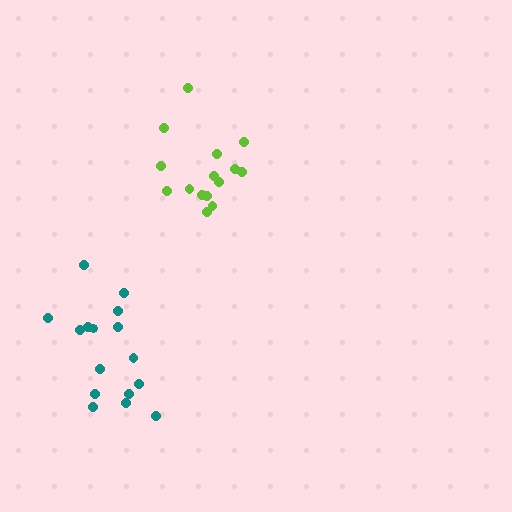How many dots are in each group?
Group 1: 16 dots, Group 2: 15 dots (31 total).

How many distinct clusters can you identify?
There are 2 distinct clusters.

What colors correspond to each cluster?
The clusters are colored: teal, lime.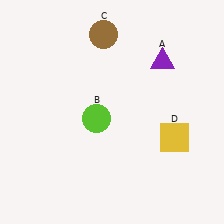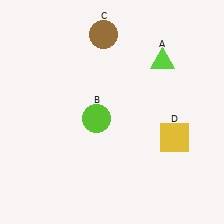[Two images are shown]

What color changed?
The triangle (A) changed from purple in Image 1 to lime in Image 2.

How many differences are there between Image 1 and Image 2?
There is 1 difference between the two images.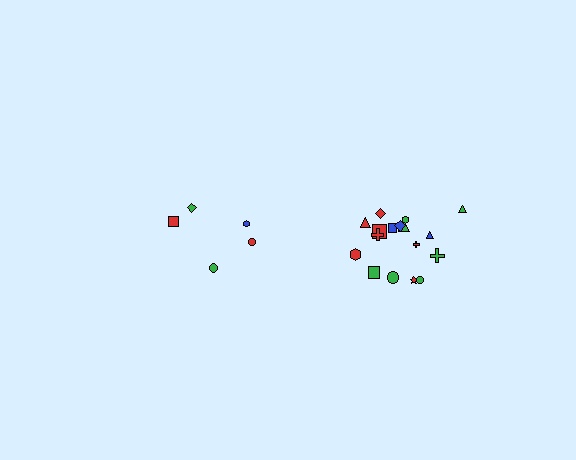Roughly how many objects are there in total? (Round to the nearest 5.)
Roughly 25 objects in total.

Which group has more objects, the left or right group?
The right group.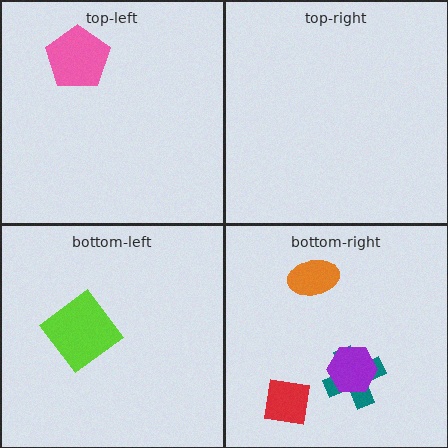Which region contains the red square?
The bottom-right region.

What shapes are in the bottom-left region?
The lime diamond.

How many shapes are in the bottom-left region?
1.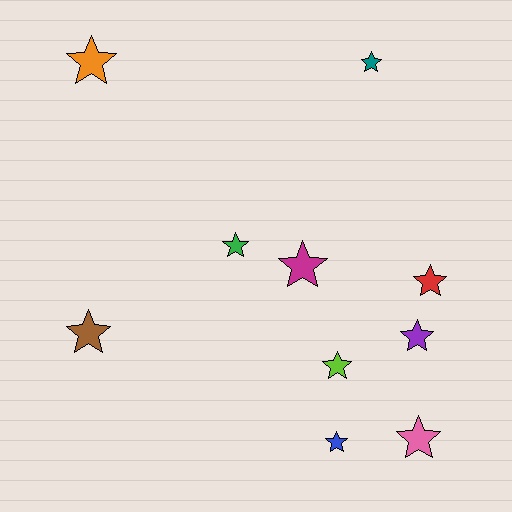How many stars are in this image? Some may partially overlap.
There are 10 stars.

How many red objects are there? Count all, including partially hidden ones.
There is 1 red object.